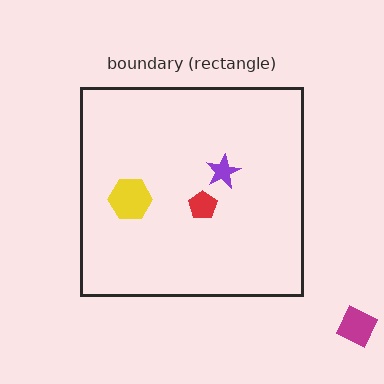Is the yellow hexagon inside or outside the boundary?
Inside.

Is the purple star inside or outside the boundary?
Inside.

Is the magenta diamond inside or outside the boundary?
Outside.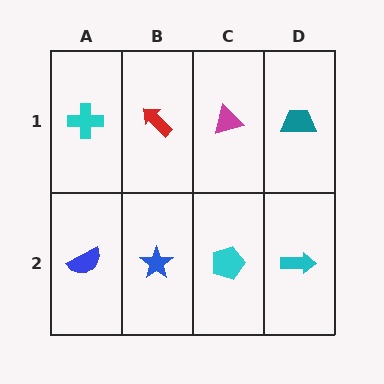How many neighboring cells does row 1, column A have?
2.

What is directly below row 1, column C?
A cyan pentagon.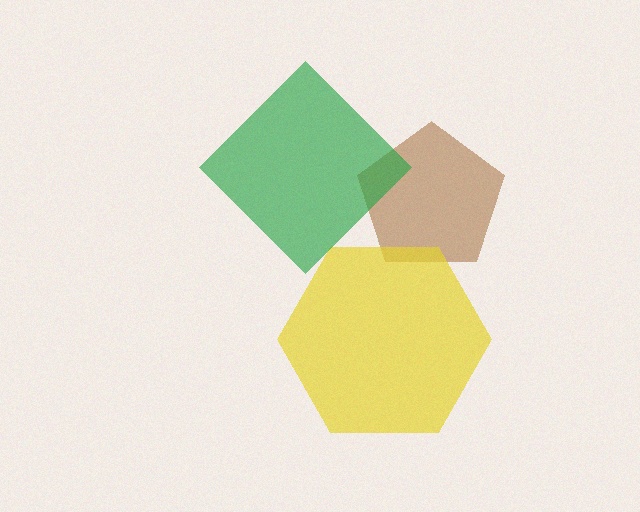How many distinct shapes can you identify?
There are 3 distinct shapes: a brown pentagon, a yellow hexagon, a green diamond.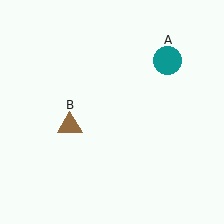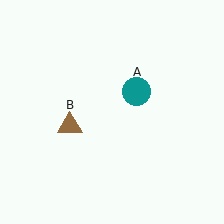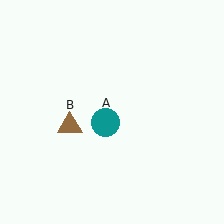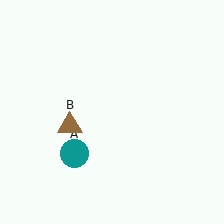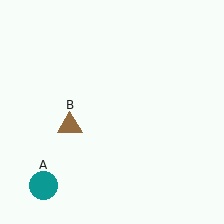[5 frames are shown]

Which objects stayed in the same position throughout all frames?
Brown triangle (object B) remained stationary.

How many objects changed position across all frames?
1 object changed position: teal circle (object A).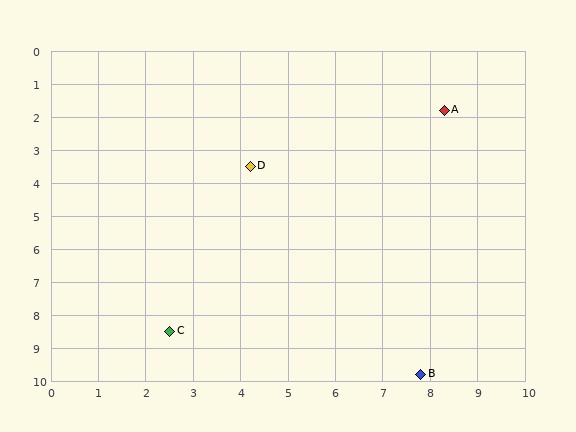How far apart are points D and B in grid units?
Points D and B are about 7.3 grid units apart.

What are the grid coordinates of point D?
Point D is at approximately (4.2, 3.5).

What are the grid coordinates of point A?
Point A is at approximately (8.3, 1.8).